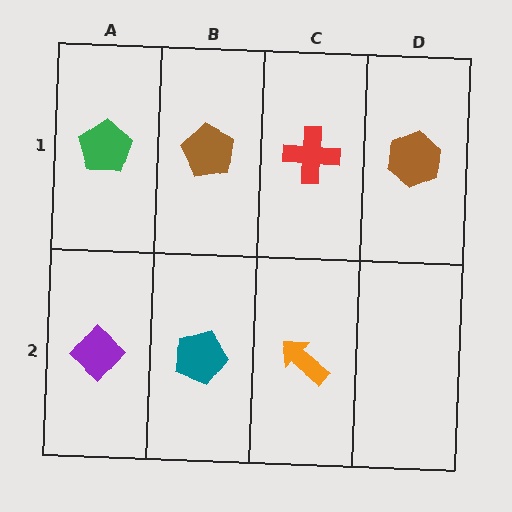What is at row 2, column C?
An orange arrow.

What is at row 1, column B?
A brown pentagon.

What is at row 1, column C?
A red cross.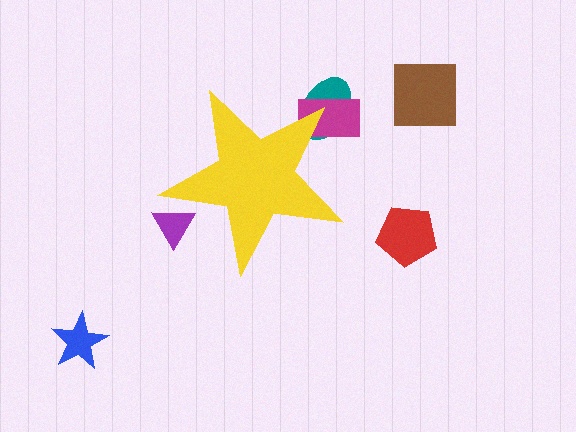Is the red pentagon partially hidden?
No, the red pentagon is fully visible.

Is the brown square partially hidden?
No, the brown square is fully visible.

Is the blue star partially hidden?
No, the blue star is fully visible.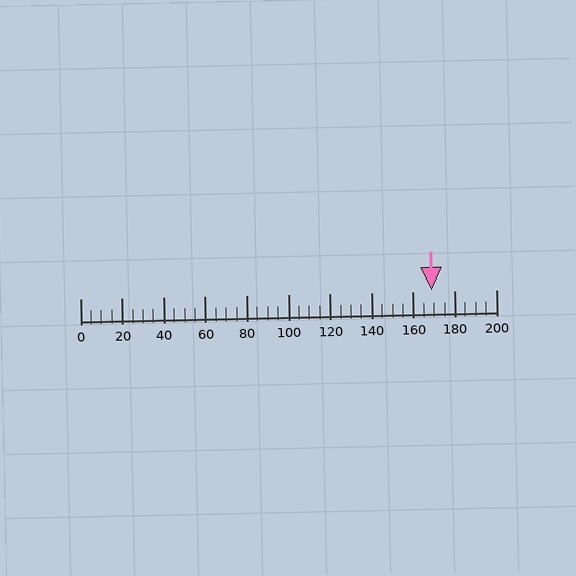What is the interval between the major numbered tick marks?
The major tick marks are spaced 20 units apart.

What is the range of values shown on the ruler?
The ruler shows values from 0 to 200.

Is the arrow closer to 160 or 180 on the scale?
The arrow is closer to 160.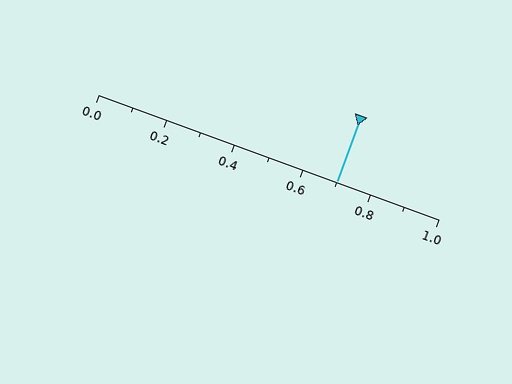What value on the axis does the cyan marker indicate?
The marker indicates approximately 0.7.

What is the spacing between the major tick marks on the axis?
The major ticks are spaced 0.2 apart.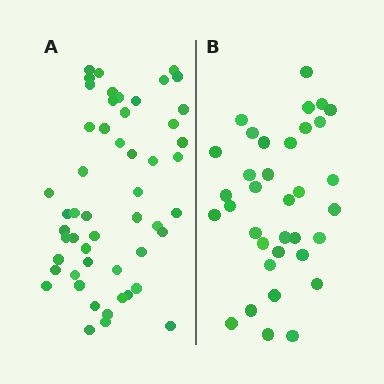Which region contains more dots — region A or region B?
Region A (the left region) has more dots.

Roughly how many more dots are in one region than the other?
Region A has approximately 15 more dots than region B.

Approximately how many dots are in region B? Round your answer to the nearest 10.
About 40 dots. (The exact count is 35, which rounds to 40.)